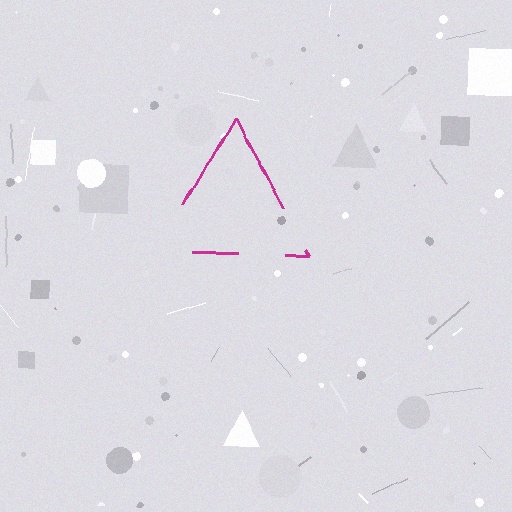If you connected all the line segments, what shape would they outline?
They would outline a triangle.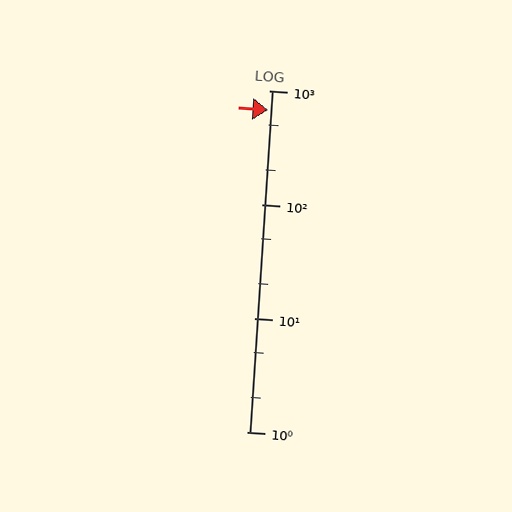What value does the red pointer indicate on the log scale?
The pointer indicates approximately 670.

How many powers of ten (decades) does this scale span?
The scale spans 3 decades, from 1 to 1000.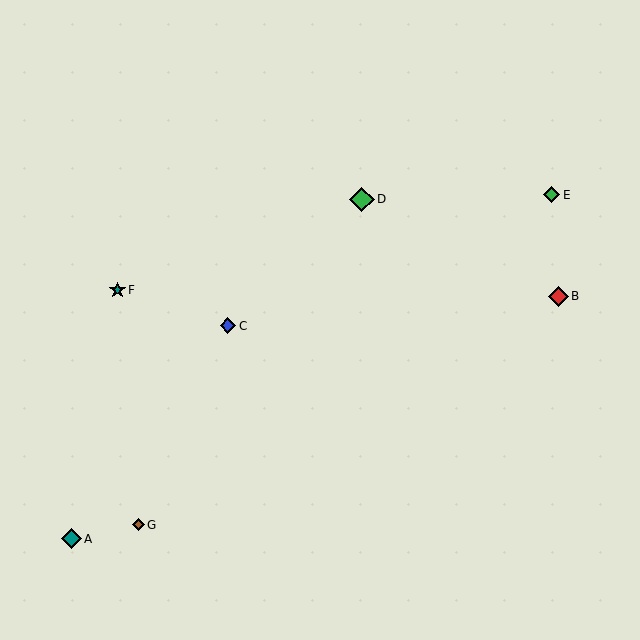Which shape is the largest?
The green diamond (labeled D) is the largest.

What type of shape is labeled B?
Shape B is a red diamond.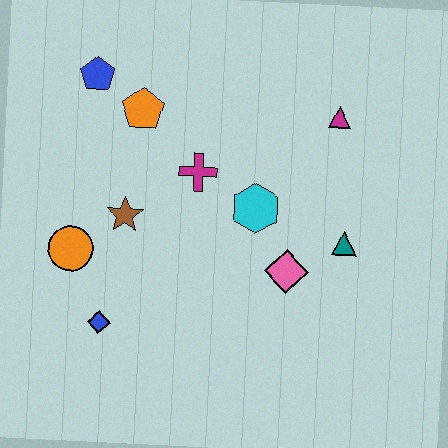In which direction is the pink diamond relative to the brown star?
The pink diamond is to the right of the brown star.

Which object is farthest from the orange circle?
The magenta triangle is farthest from the orange circle.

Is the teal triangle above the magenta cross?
No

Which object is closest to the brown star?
The orange circle is closest to the brown star.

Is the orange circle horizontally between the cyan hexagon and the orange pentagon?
No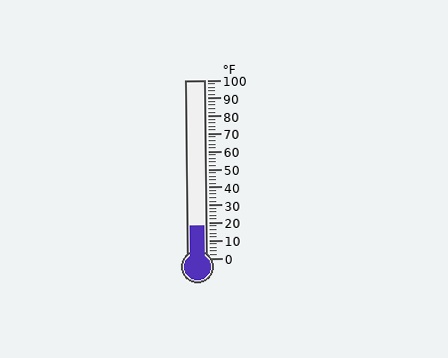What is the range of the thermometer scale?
The thermometer scale ranges from 0°F to 100°F.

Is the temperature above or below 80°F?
The temperature is below 80°F.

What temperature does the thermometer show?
The thermometer shows approximately 18°F.